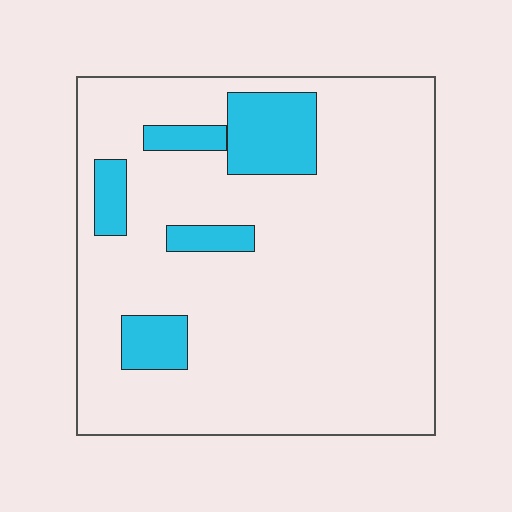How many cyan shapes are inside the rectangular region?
5.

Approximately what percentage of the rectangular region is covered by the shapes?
Approximately 15%.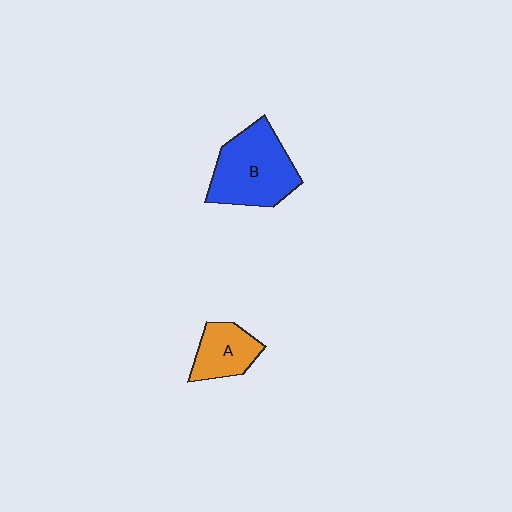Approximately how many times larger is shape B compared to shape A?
Approximately 1.8 times.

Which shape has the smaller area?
Shape A (orange).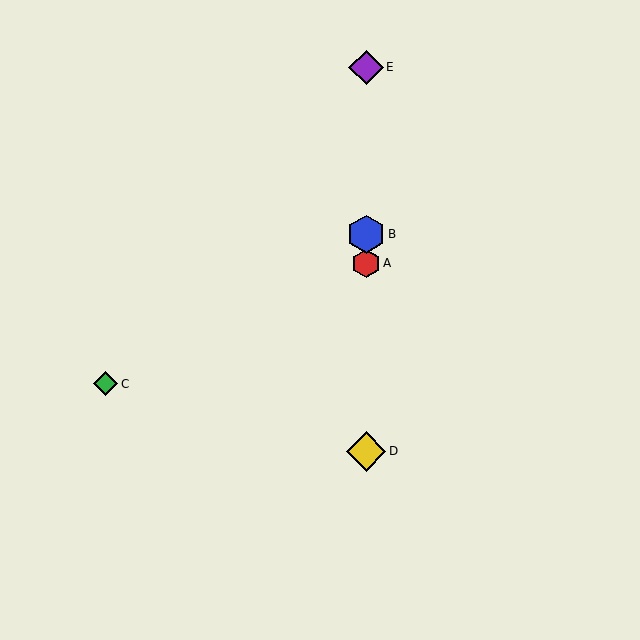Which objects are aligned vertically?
Objects A, B, D, E are aligned vertically.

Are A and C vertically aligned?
No, A is at x≈366 and C is at x≈106.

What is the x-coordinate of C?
Object C is at x≈106.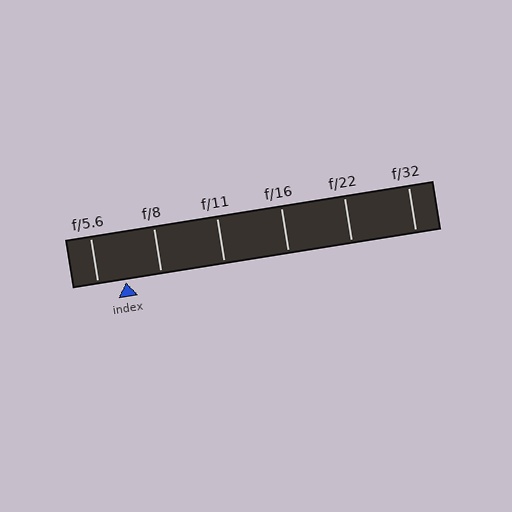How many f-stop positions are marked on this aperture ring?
There are 6 f-stop positions marked.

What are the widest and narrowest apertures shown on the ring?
The widest aperture shown is f/5.6 and the narrowest is f/32.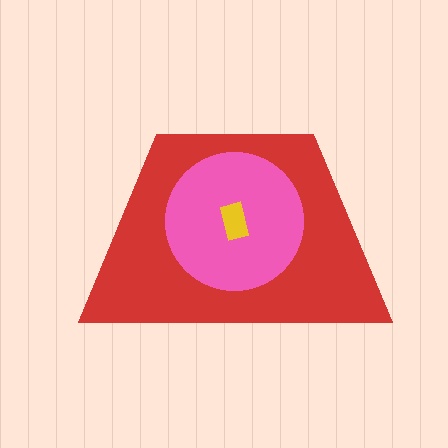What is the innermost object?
The yellow rectangle.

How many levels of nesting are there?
3.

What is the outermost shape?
The red trapezoid.